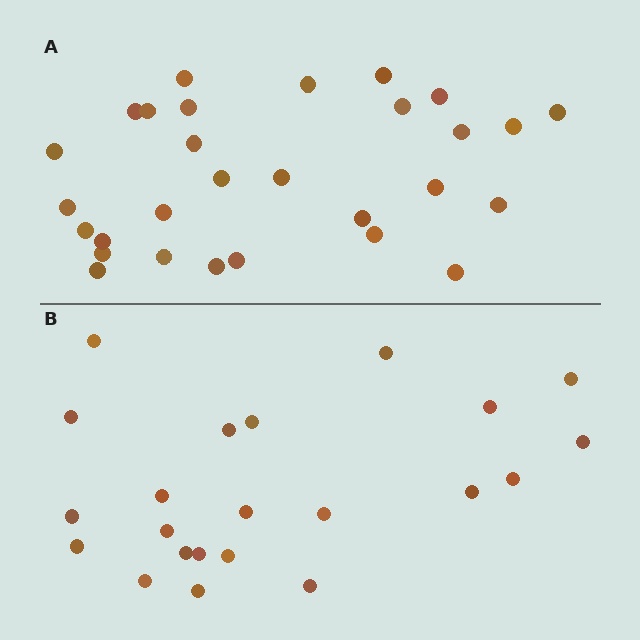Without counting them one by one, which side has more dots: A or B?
Region A (the top region) has more dots.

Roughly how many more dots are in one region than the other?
Region A has roughly 8 or so more dots than region B.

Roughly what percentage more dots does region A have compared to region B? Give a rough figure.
About 30% more.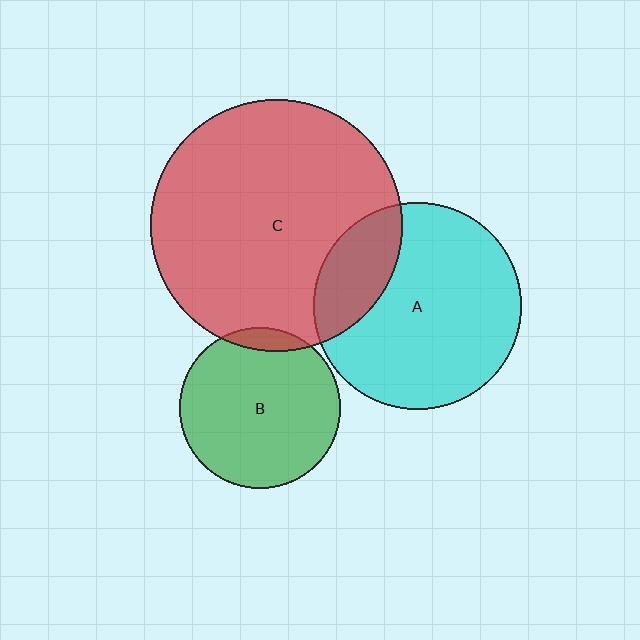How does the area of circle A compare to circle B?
Approximately 1.7 times.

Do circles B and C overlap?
Yes.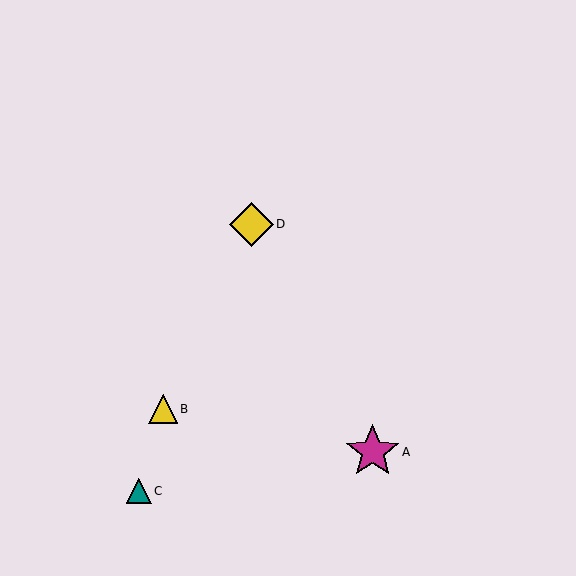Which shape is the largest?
The magenta star (labeled A) is the largest.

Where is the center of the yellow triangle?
The center of the yellow triangle is at (163, 409).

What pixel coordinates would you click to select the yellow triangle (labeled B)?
Click at (163, 409) to select the yellow triangle B.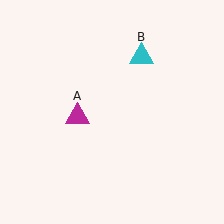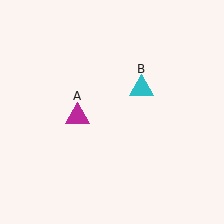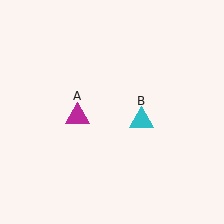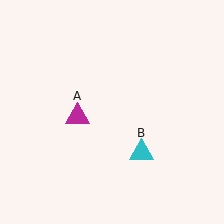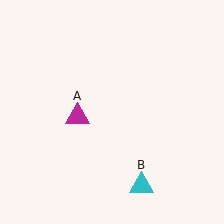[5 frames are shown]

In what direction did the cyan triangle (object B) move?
The cyan triangle (object B) moved down.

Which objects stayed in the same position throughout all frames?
Magenta triangle (object A) remained stationary.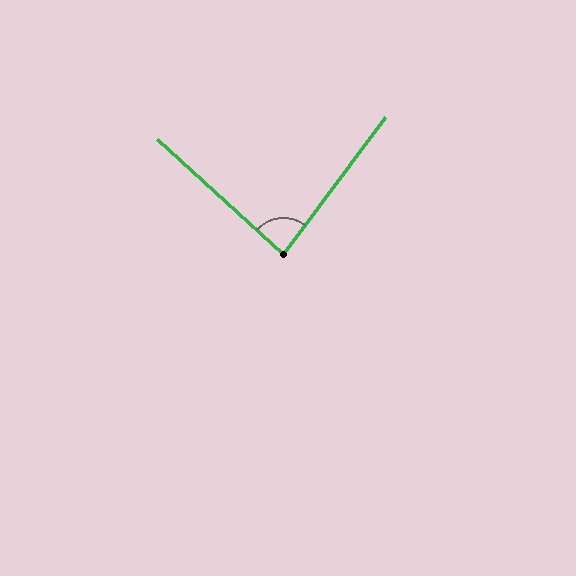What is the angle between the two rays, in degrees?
Approximately 84 degrees.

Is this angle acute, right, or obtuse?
It is acute.